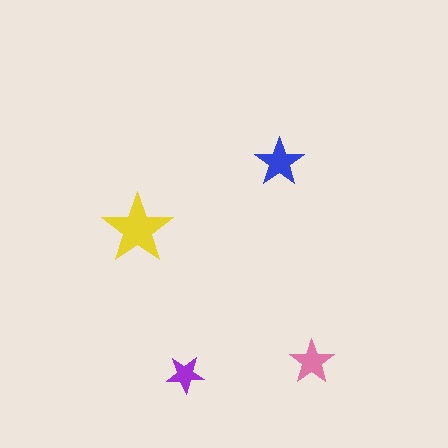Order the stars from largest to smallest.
the yellow one, the blue one, the pink one, the purple one.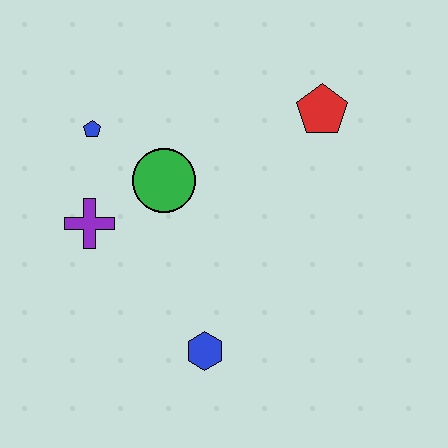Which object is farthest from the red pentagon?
The blue hexagon is farthest from the red pentagon.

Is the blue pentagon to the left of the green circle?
Yes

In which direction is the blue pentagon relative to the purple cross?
The blue pentagon is above the purple cross.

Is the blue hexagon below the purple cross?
Yes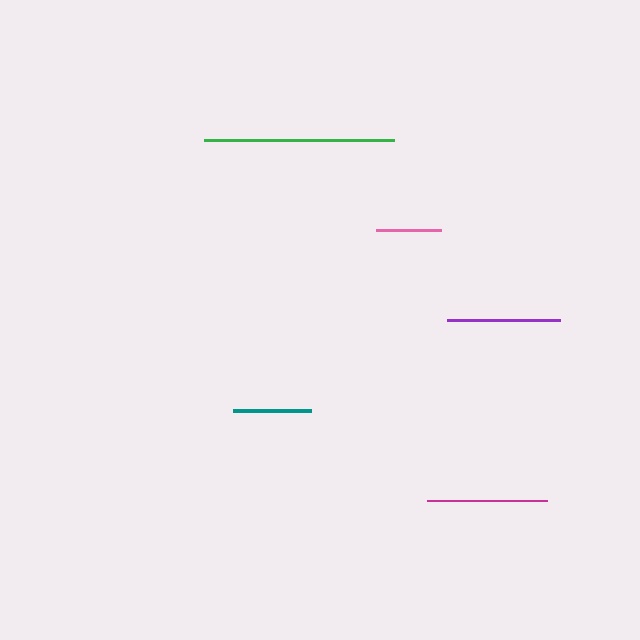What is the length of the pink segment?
The pink segment is approximately 66 pixels long.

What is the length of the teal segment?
The teal segment is approximately 78 pixels long.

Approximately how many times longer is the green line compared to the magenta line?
The green line is approximately 1.6 times the length of the magenta line.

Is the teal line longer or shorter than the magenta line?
The magenta line is longer than the teal line.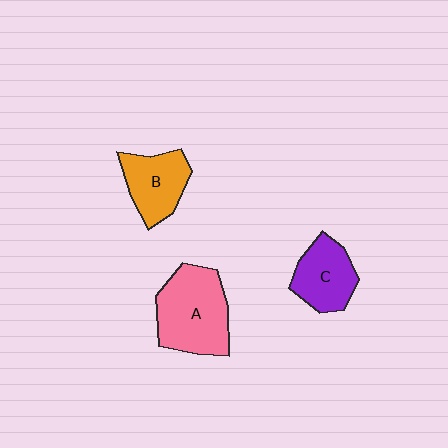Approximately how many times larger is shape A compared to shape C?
Approximately 1.5 times.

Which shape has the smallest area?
Shape C (purple).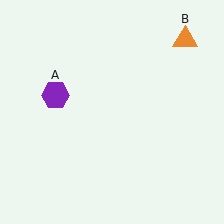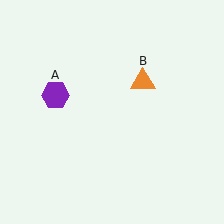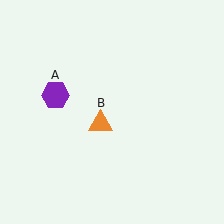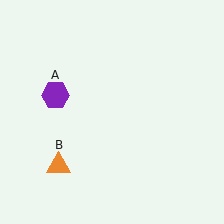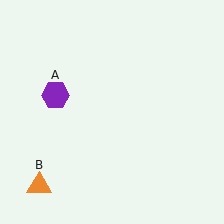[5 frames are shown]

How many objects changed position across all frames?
1 object changed position: orange triangle (object B).